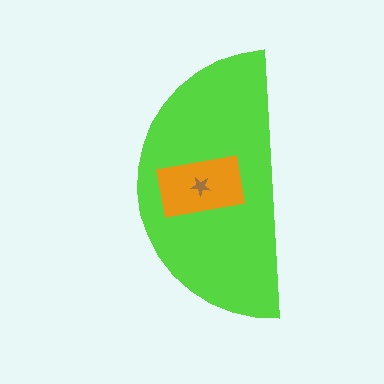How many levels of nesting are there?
3.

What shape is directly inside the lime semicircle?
The orange rectangle.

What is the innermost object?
The brown star.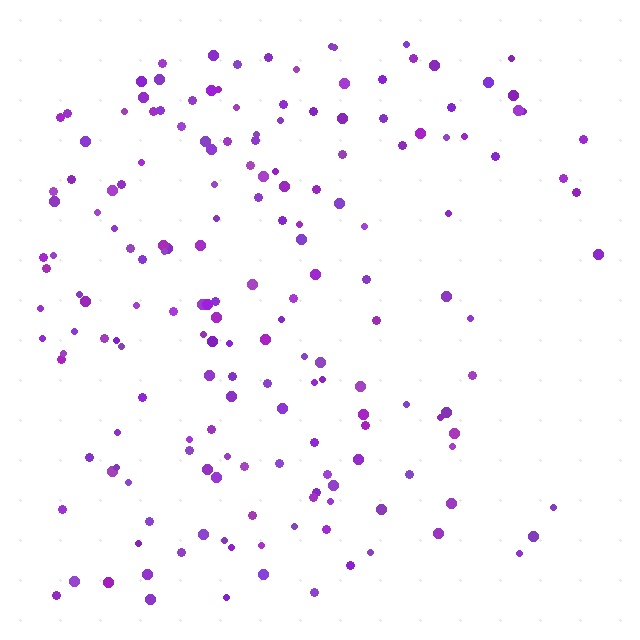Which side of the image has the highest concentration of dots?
The left.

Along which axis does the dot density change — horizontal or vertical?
Horizontal.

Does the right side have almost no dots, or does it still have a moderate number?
Still a moderate number, just noticeably fewer than the left.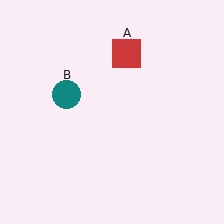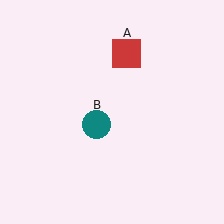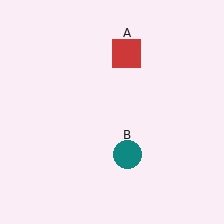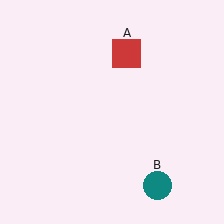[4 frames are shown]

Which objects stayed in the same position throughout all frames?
Red square (object A) remained stationary.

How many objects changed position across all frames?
1 object changed position: teal circle (object B).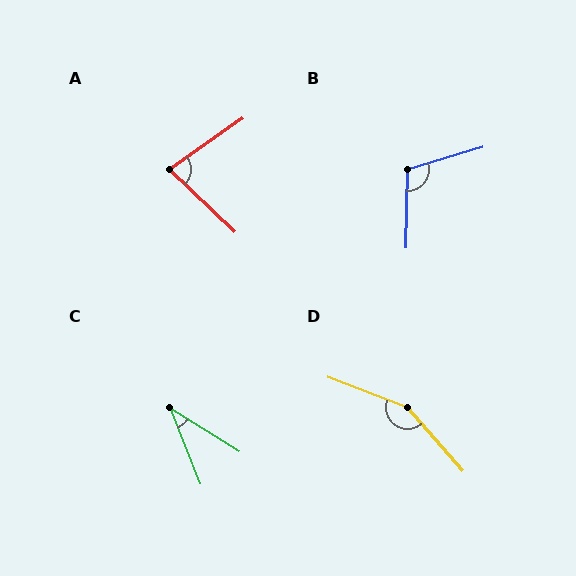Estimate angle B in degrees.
Approximately 107 degrees.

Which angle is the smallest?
C, at approximately 36 degrees.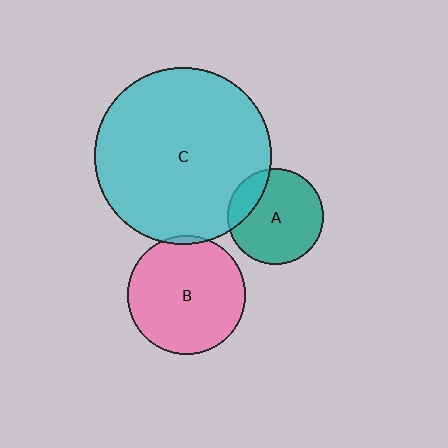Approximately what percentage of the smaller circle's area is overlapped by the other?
Approximately 5%.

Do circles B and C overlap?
Yes.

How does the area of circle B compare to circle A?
Approximately 1.5 times.